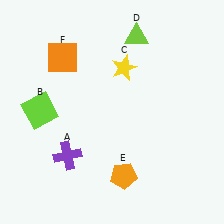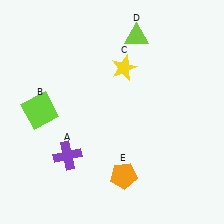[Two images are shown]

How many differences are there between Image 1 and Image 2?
There is 1 difference between the two images.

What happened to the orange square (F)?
The orange square (F) was removed in Image 2. It was in the top-left area of Image 1.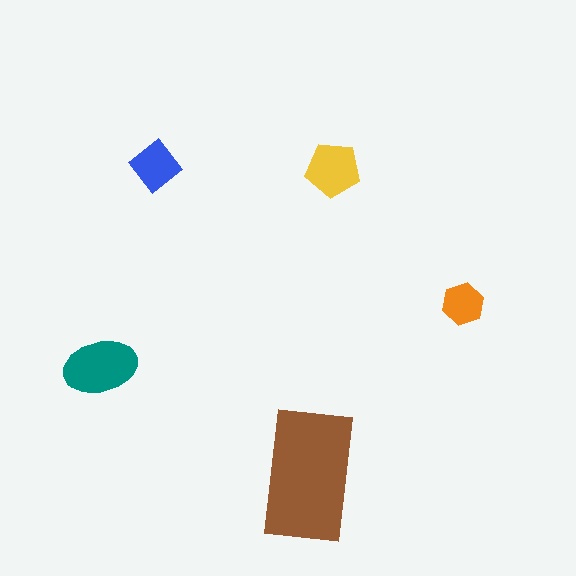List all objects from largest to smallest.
The brown rectangle, the teal ellipse, the yellow pentagon, the blue diamond, the orange hexagon.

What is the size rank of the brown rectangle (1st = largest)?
1st.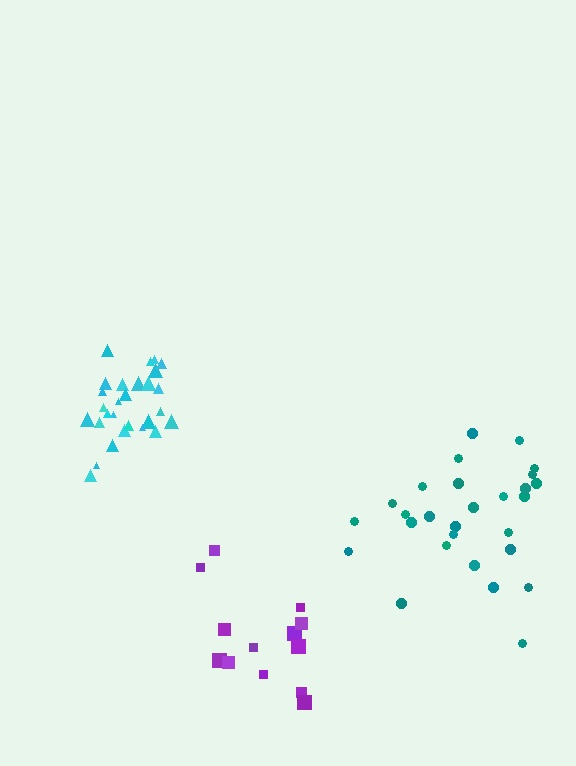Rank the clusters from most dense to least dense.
cyan, teal, purple.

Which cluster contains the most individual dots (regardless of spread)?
Teal (28).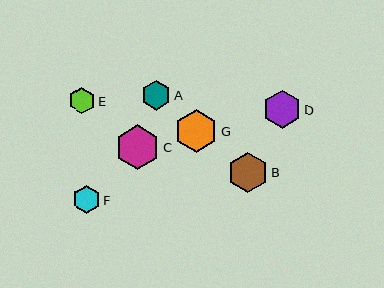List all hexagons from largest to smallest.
From largest to smallest: C, G, B, D, A, F, E.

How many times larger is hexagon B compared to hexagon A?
Hexagon B is approximately 1.4 times the size of hexagon A.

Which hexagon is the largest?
Hexagon C is the largest with a size of approximately 44 pixels.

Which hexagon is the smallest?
Hexagon E is the smallest with a size of approximately 26 pixels.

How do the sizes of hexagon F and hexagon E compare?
Hexagon F and hexagon E are approximately the same size.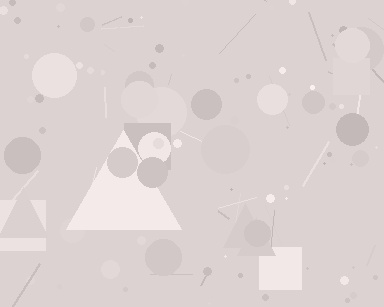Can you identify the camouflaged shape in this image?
The camouflaged shape is a triangle.